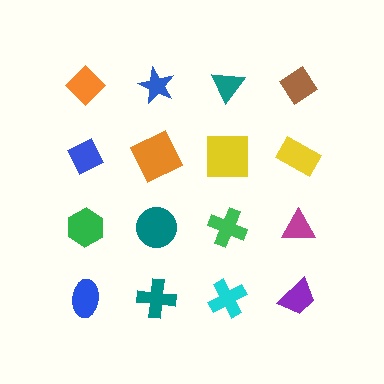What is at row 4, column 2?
A teal cross.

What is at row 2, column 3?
A yellow square.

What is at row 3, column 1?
A green hexagon.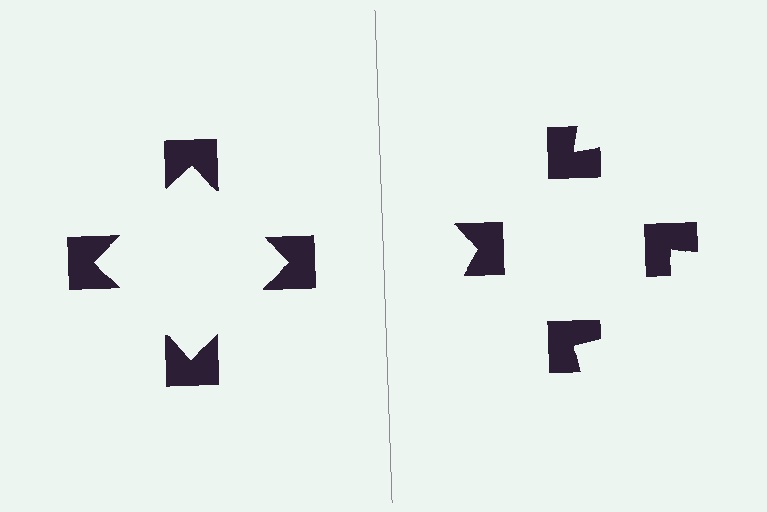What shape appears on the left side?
An illusory square.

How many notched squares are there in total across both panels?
8 — 4 on each side.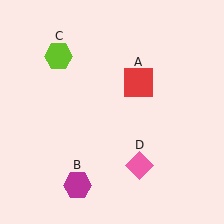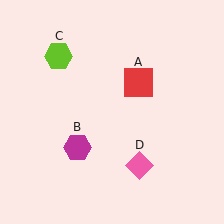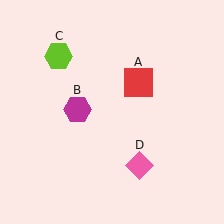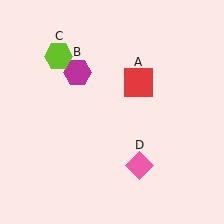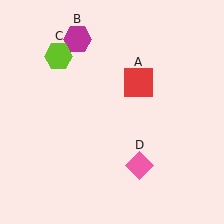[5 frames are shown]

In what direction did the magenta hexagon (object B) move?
The magenta hexagon (object B) moved up.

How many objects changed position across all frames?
1 object changed position: magenta hexagon (object B).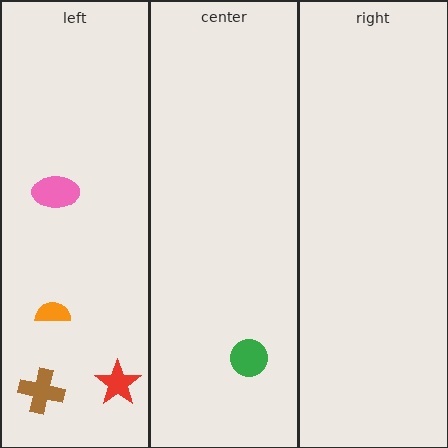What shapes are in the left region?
The pink ellipse, the brown cross, the orange semicircle, the red star.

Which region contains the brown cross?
The left region.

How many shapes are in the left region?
4.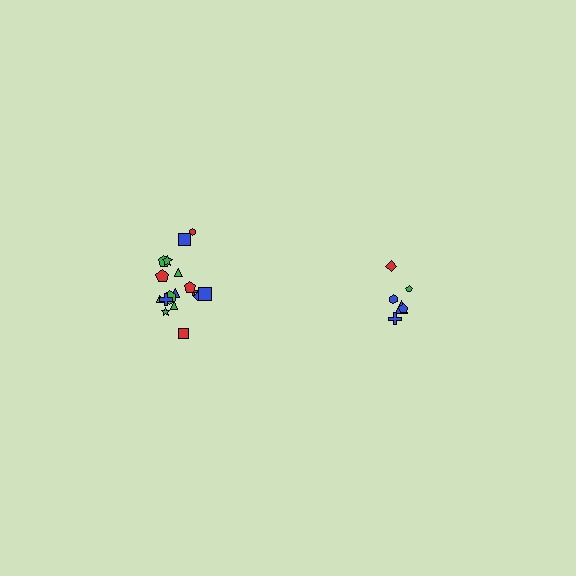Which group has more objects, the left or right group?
The left group.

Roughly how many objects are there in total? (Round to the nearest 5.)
Roughly 25 objects in total.